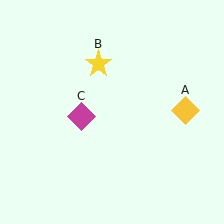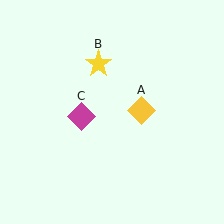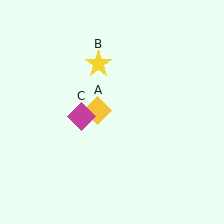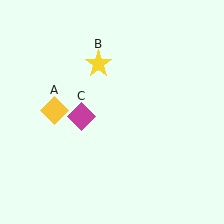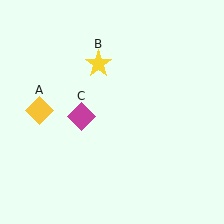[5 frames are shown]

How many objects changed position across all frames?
1 object changed position: yellow diamond (object A).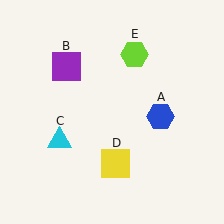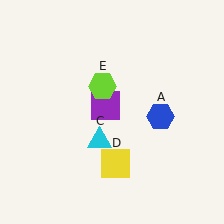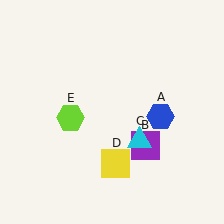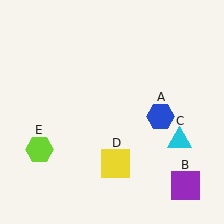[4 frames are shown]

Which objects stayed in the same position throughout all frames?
Blue hexagon (object A) and yellow square (object D) remained stationary.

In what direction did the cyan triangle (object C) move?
The cyan triangle (object C) moved right.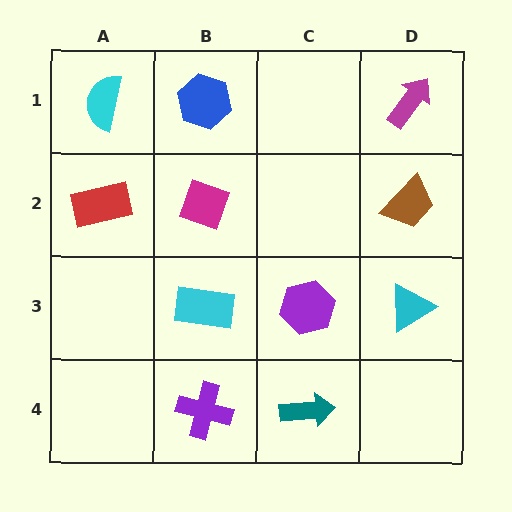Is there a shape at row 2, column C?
No, that cell is empty.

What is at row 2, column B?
A magenta diamond.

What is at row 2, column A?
A red rectangle.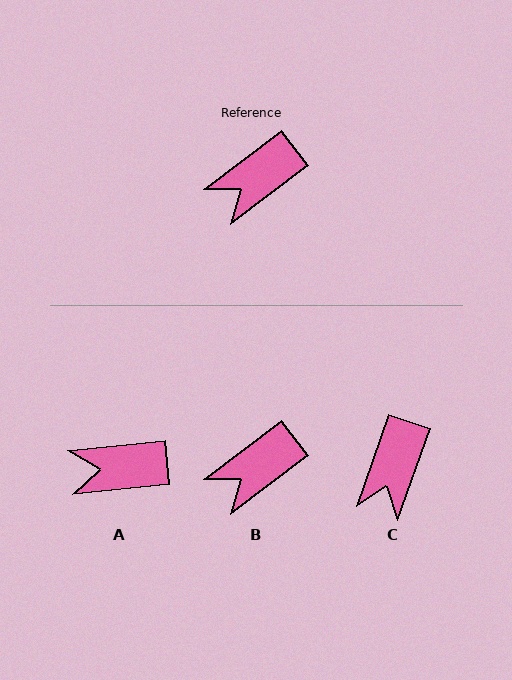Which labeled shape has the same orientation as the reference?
B.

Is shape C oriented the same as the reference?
No, it is off by about 33 degrees.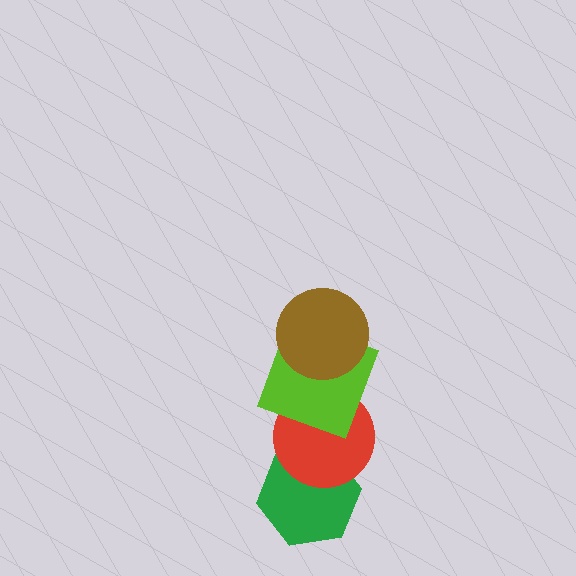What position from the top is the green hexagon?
The green hexagon is 4th from the top.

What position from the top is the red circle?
The red circle is 3rd from the top.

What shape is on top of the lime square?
The brown circle is on top of the lime square.